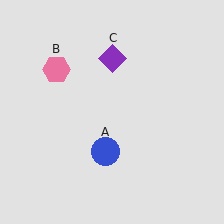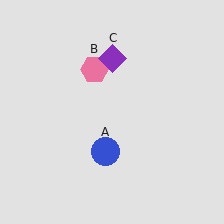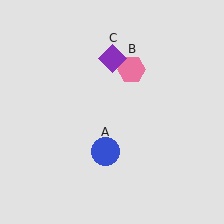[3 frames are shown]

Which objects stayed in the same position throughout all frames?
Blue circle (object A) and purple diamond (object C) remained stationary.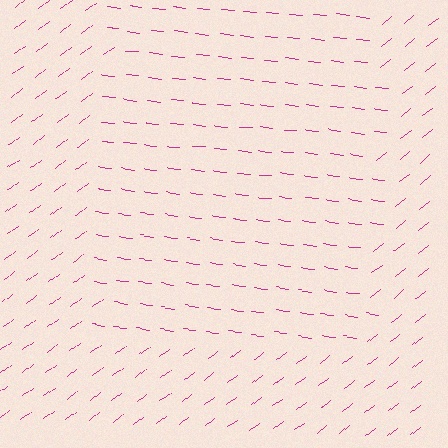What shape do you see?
I see a rectangle.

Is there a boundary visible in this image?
Yes, there is a texture boundary formed by a change in line orientation.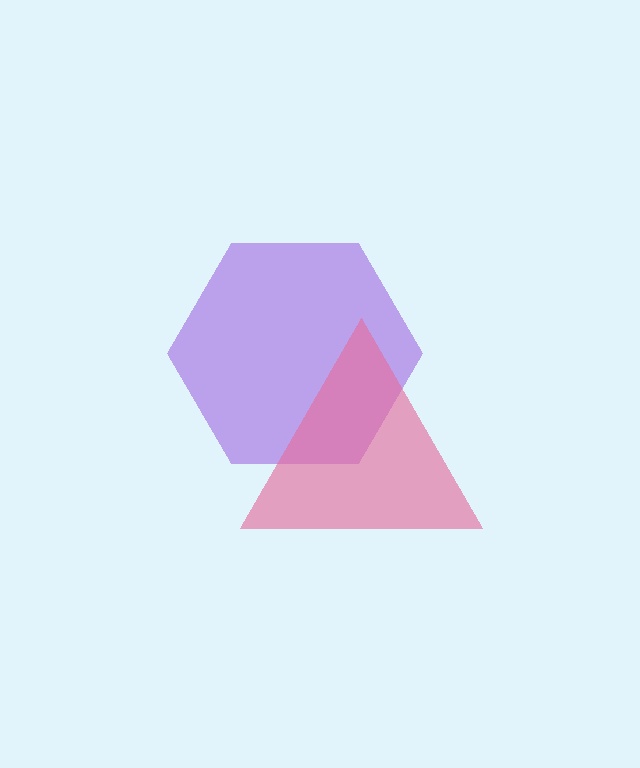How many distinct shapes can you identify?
There are 2 distinct shapes: a purple hexagon, a pink triangle.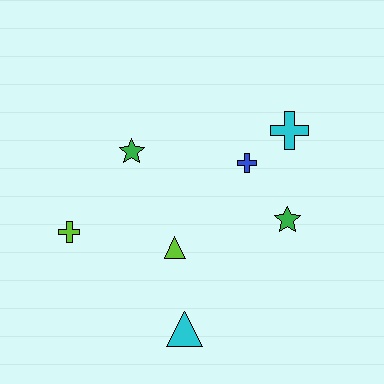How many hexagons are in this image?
There are no hexagons.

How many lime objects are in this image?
There are 2 lime objects.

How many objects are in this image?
There are 7 objects.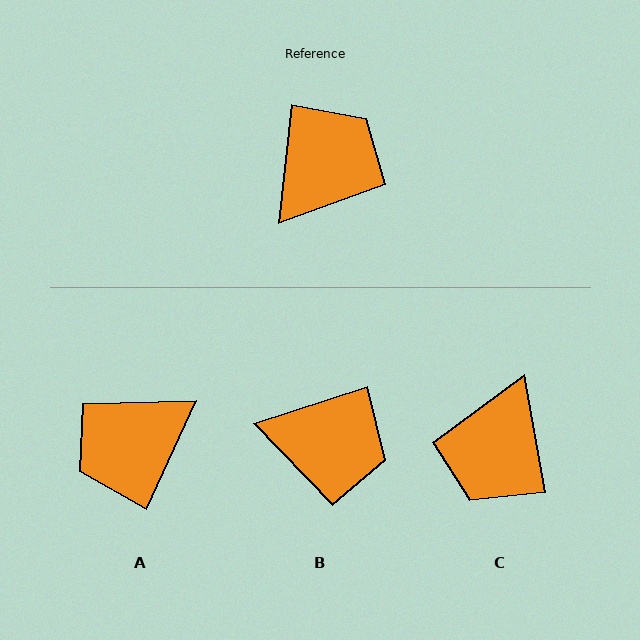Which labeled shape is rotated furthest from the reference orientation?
C, about 163 degrees away.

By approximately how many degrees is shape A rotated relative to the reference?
Approximately 161 degrees counter-clockwise.